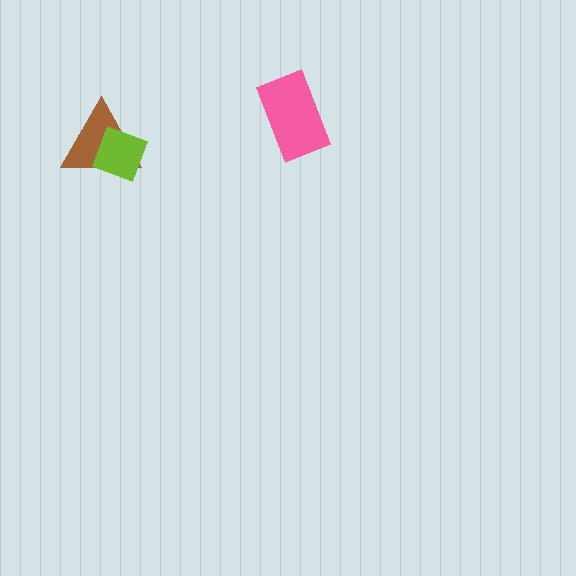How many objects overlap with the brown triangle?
1 object overlaps with the brown triangle.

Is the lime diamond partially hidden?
No, no other shape covers it.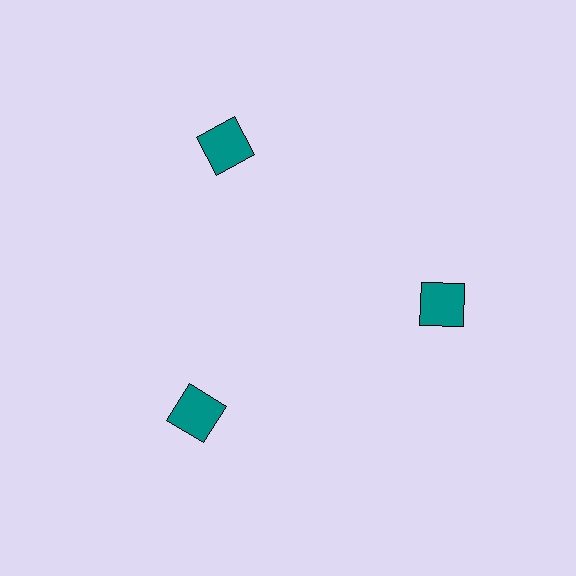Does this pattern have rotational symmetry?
Yes, this pattern has 3-fold rotational symmetry. It looks the same after rotating 120 degrees around the center.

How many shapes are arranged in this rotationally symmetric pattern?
There are 3 shapes, arranged in 3 groups of 1.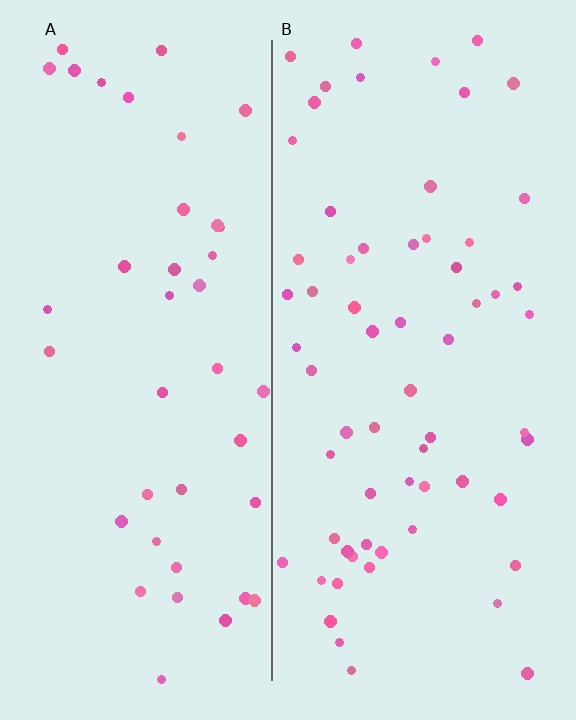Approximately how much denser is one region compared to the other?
Approximately 1.6× — region B over region A.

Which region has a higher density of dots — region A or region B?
B (the right).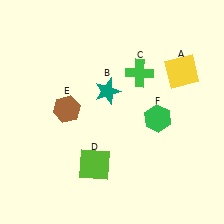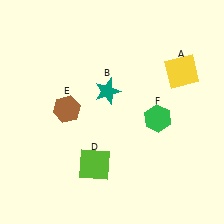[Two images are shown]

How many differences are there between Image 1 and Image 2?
There is 1 difference between the two images.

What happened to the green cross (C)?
The green cross (C) was removed in Image 2. It was in the top-right area of Image 1.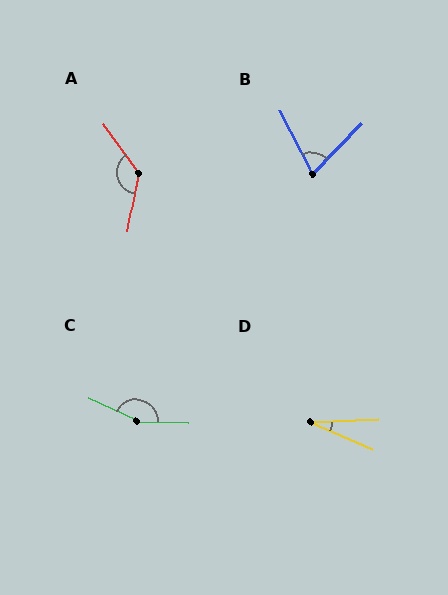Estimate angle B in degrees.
Approximately 71 degrees.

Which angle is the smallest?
D, at approximately 26 degrees.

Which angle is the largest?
C, at approximately 157 degrees.